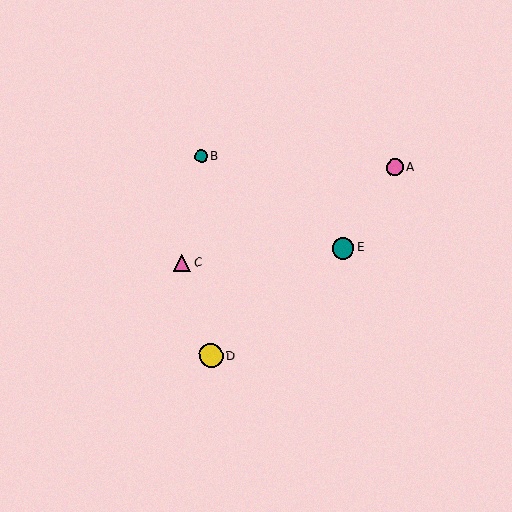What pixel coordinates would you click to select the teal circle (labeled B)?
Click at (201, 157) to select the teal circle B.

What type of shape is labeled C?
Shape C is a pink triangle.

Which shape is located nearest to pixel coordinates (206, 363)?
The yellow circle (labeled D) at (211, 356) is nearest to that location.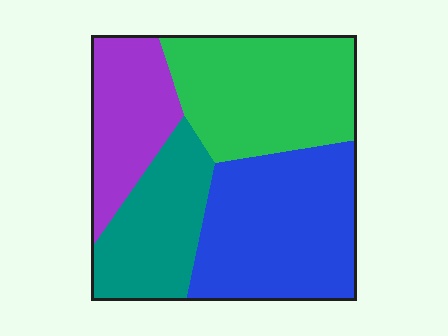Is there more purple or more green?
Green.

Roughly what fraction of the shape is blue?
Blue covers around 35% of the shape.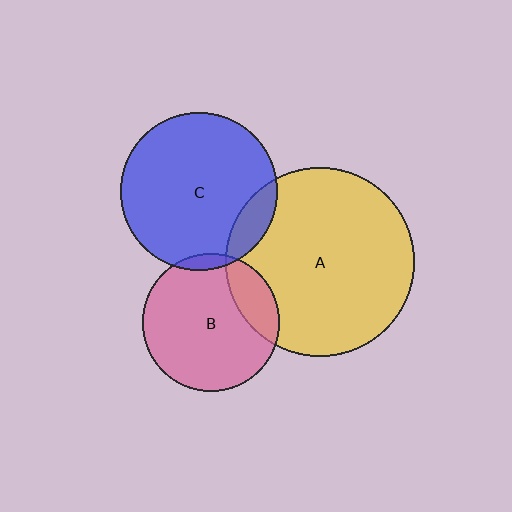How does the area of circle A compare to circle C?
Approximately 1.4 times.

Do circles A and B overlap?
Yes.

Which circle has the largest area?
Circle A (yellow).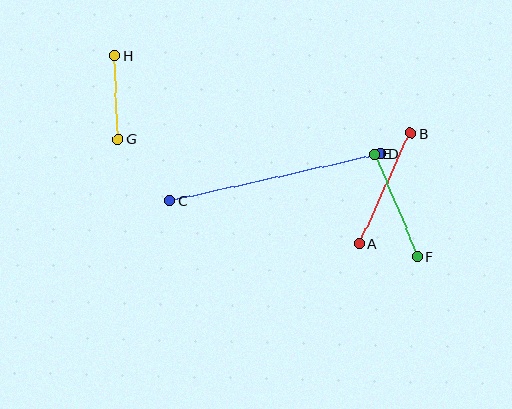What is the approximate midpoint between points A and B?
The midpoint is at approximately (385, 189) pixels.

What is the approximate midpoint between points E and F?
The midpoint is at approximately (396, 205) pixels.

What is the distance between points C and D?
The distance is approximately 216 pixels.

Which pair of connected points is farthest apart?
Points C and D are farthest apart.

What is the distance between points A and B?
The distance is approximately 121 pixels.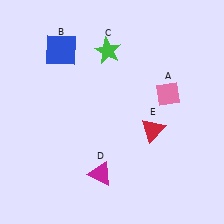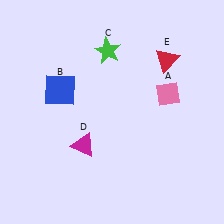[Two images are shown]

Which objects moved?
The objects that moved are: the blue square (B), the magenta triangle (D), the red triangle (E).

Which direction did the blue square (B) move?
The blue square (B) moved down.